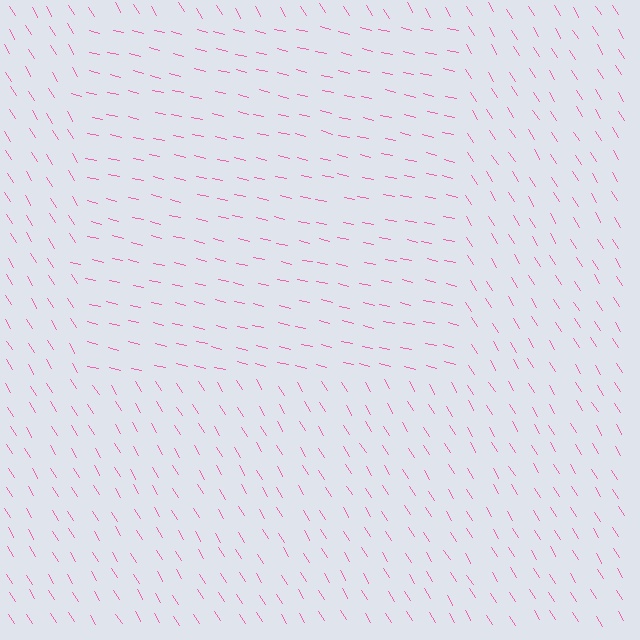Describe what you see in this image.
The image is filled with small pink line segments. A rectangle region in the image has lines oriented differently from the surrounding lines, creating a visible texture boundary.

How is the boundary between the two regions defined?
The boundary is defined purely by a change in line orientation (approximately 45 degrees difference). All lines are the same color and thickness.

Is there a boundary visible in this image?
Yes, there is a texture boundary formed by a change in line orientation.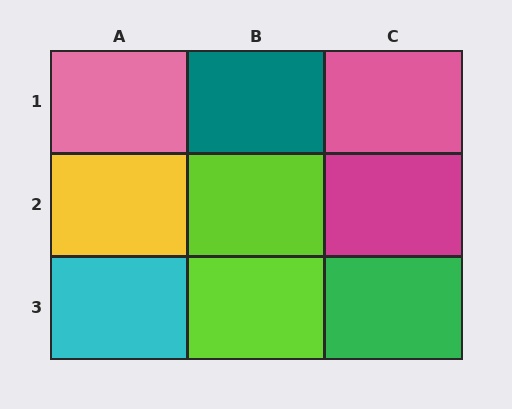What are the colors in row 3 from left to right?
Cyan, lime, green.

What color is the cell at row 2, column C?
Magenta.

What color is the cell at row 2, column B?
Lime.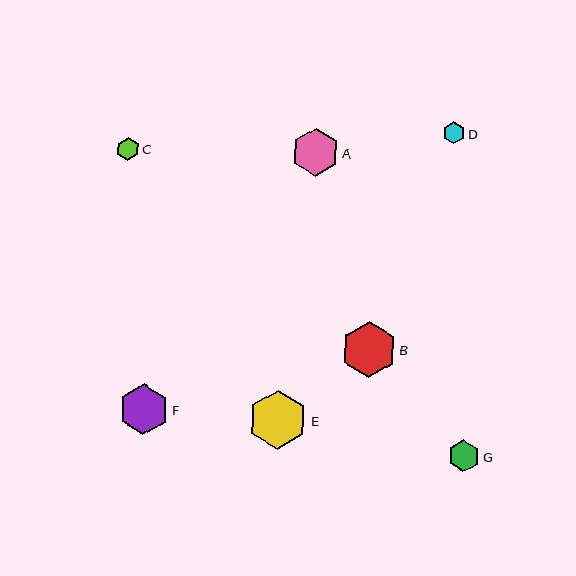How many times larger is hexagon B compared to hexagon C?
Hexagon B is approximately 2.5 times the size of hexagon C.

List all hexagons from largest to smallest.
From largest to smallest: E, B, F, A, G, C, D.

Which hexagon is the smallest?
Hexagon D is the smallest with a size of approximately 21 pixels.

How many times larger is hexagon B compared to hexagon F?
Hexagon B is approximately 1.1 times the size of hexagon F.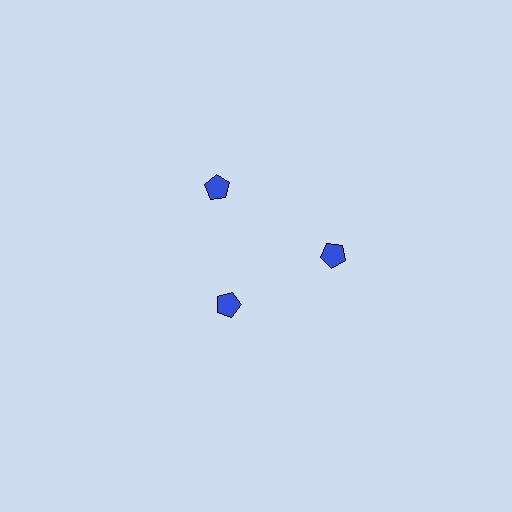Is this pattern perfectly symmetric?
No. The 3 blue pentagons are arranged in a ring, but one element near the 7 o'clock position is pulled inward toward the center, breaking the 3-fold rotational symmetry.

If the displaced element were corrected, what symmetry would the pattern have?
It would have 3-fold rotational symmetry — the pattern would map onto itself every 120 degrees.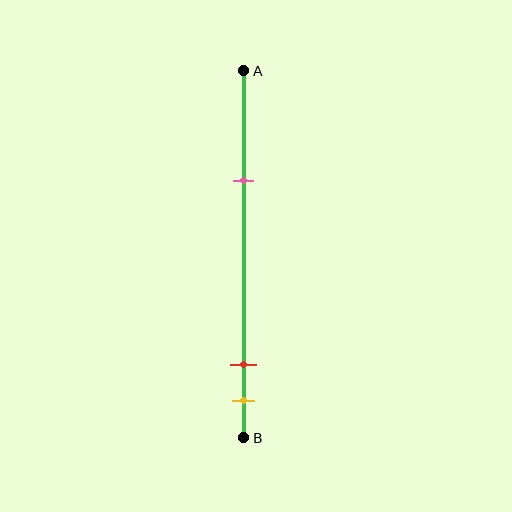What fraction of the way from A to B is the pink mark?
The pink mark is approximately 30% (0.3) of the way from A to B.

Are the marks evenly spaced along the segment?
No, the marks are not evenly spaced.